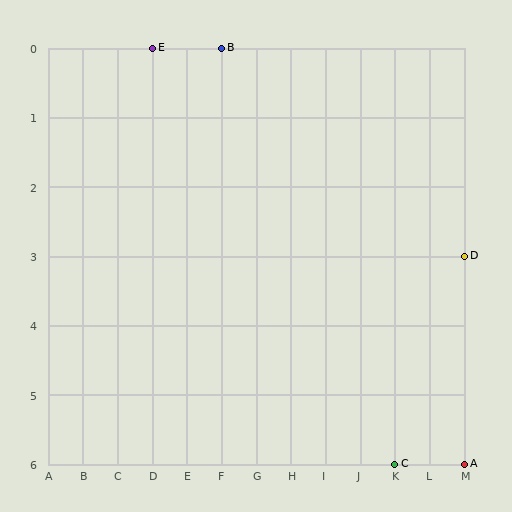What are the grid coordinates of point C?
Point C is at grid coordinates (K, 6).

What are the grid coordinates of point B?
Point B is at grid coordinates (F, 0).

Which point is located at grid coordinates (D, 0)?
Point E is at (D, 0).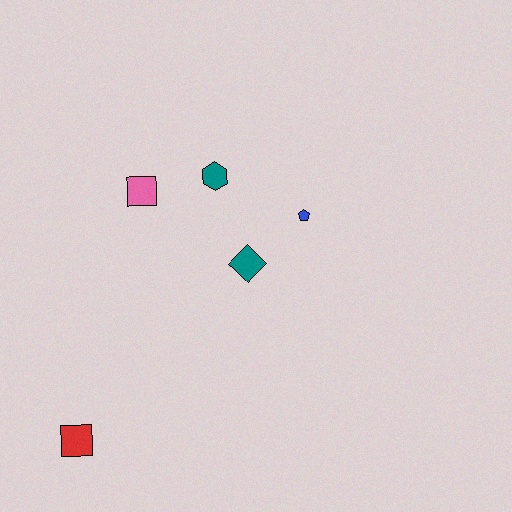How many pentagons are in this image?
There is 1 pentagon.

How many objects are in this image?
There are 5 objects.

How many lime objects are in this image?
There are no lime objects.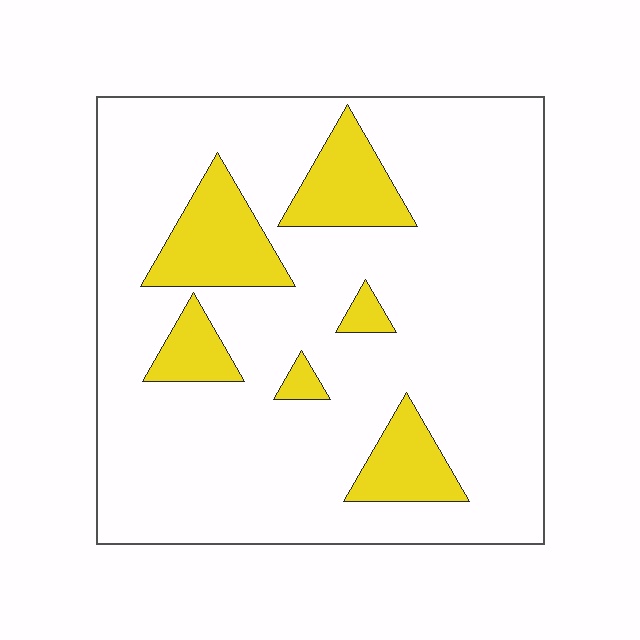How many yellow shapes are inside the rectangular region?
6.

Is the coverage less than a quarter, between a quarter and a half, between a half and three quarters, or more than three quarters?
Less than a quarter.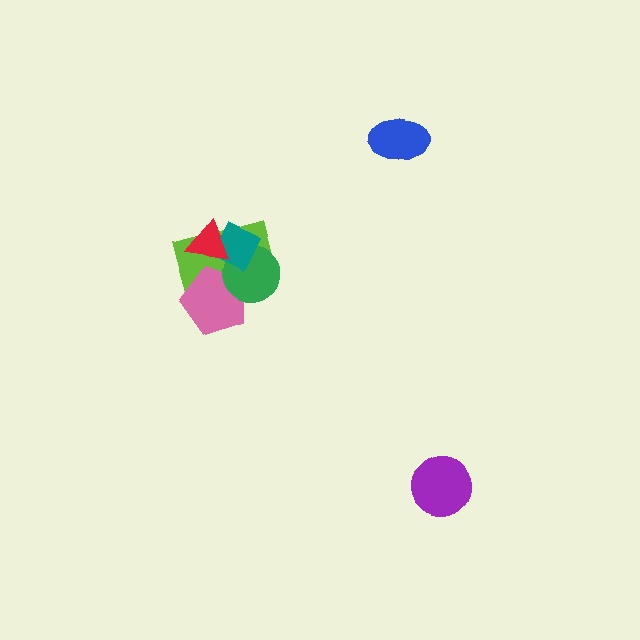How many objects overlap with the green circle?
3 objects overlap with the green circle.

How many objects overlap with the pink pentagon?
2 objects overlap with the pink pentagon.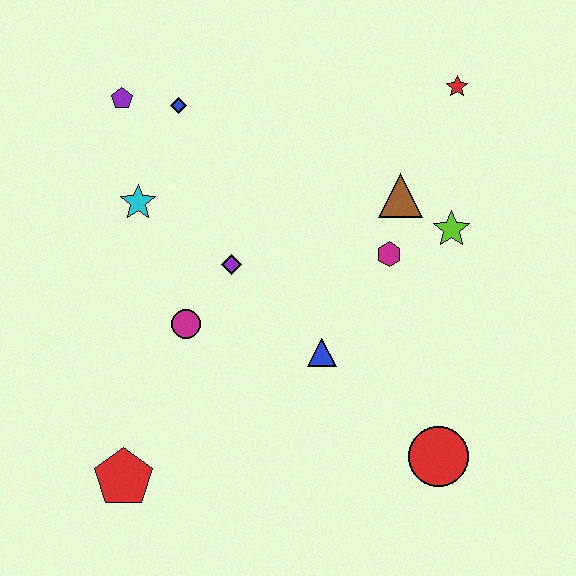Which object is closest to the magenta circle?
The purple diamond is closest to the magenta circle.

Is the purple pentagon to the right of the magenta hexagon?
No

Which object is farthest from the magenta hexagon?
The red pentagon is farthest from the magenta hexagon.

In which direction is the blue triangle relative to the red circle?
The blue triangle is to the left of the red circle.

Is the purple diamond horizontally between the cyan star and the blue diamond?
No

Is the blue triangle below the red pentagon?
No